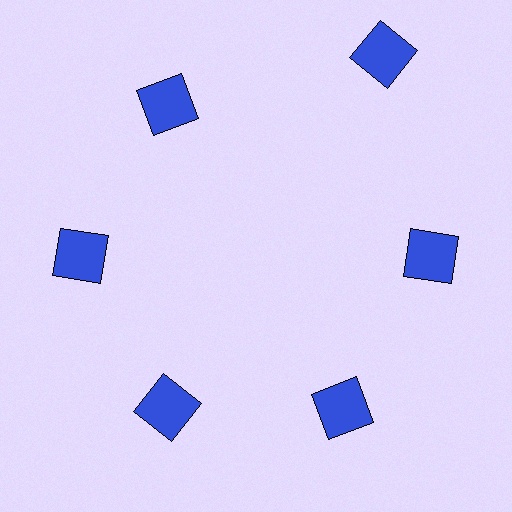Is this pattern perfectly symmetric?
No. The 6 blue squares are arranged in a ring, but one element near the 1 o'clock position is pushed outward from the center, breaking the 6-fold rotational symmetry.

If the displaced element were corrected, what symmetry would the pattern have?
It would have 6-fold rotational symmetry — the pattern would map onto itself every 60 degrees.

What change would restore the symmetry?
The symmetry would be restored by moving it inward, back onto the ring so that all 6 squares sit at equal angles and equal distance from the center.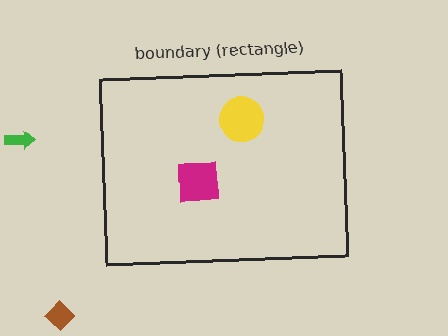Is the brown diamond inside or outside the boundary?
Outside.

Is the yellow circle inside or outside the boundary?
Inside.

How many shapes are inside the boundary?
2 inside, 2 outside.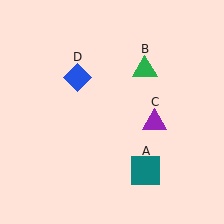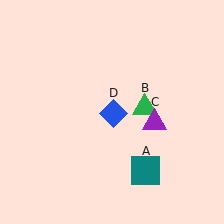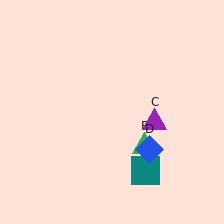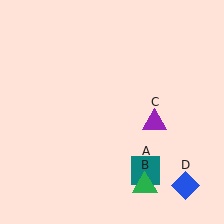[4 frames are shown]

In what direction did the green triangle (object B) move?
The green triangle (object B) moved down.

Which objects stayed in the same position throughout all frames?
Teal square (object A) and purple triangle (object C) remained stationary.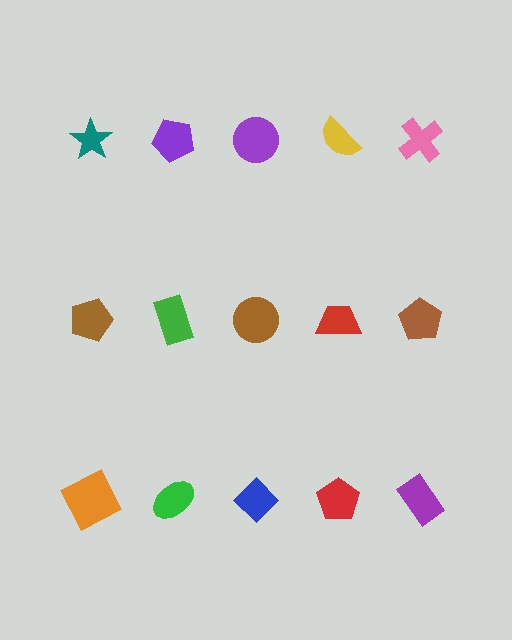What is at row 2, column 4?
A red trapezoid.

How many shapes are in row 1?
5 shapes.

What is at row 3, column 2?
A green ellipse.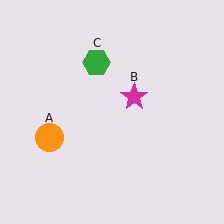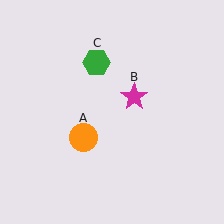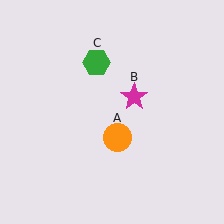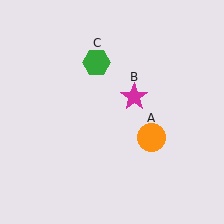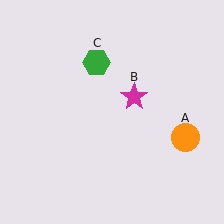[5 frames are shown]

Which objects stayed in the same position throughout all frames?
Magenta star (object B) and green hexagon (object C) remained stationary.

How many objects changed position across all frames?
1 object changed position: orange circle (object A).